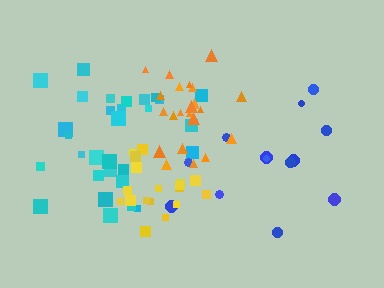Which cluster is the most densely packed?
Orange.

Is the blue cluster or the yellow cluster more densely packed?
Yellow.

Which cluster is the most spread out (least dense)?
Blue.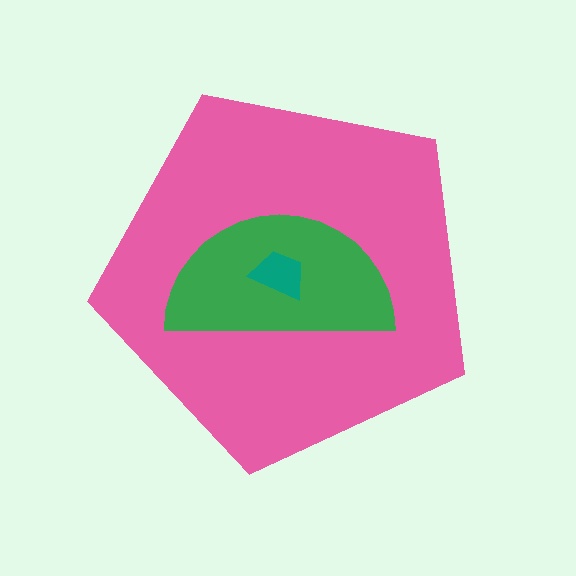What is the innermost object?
The teal trapezoid.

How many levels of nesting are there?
3.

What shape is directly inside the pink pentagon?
The green semicircle.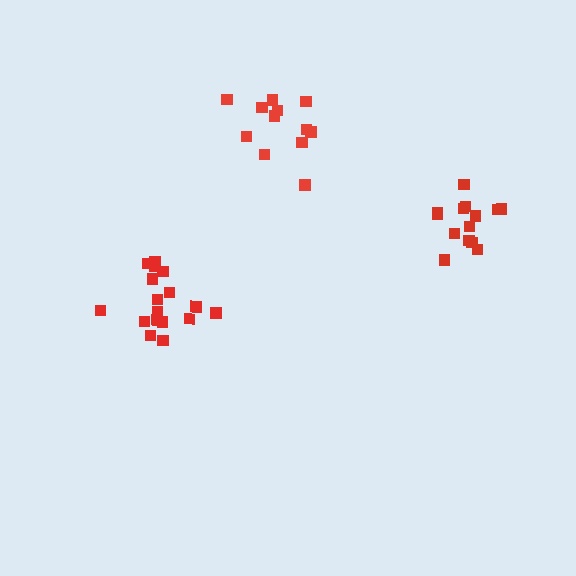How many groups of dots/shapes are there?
There are 3 groups.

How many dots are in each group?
Group 1: 14 dots, Group 2: 12 dots, Group 3: 18 dots (44 total).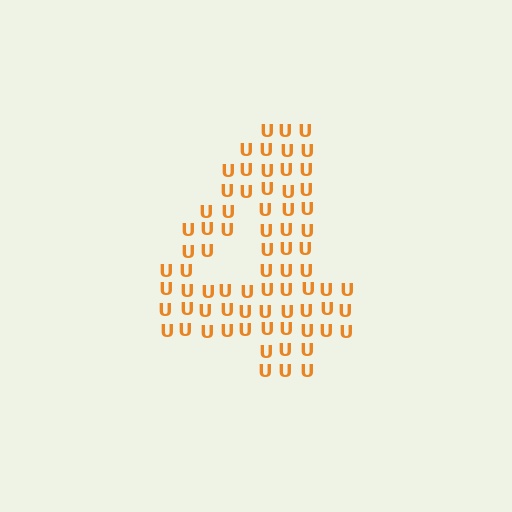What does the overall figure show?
The overall figure shows the digit 4.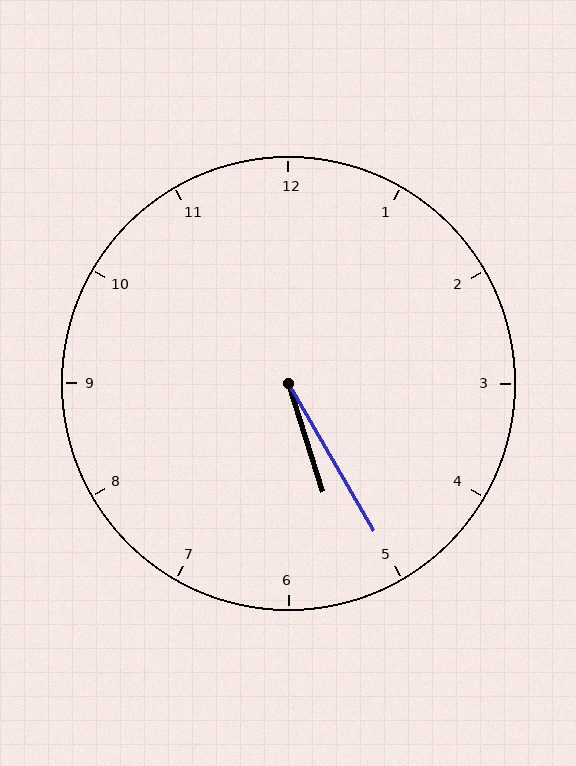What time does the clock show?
5:25.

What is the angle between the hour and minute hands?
Approximately 12 degrees.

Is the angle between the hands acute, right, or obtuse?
It is acute.